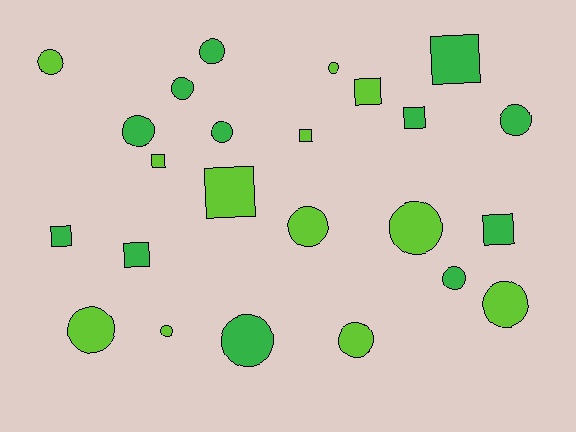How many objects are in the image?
There are 24 objects.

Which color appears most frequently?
Green, with 12 objects.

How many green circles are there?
There are 7 green circles.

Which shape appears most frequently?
Circle, with 15 objects.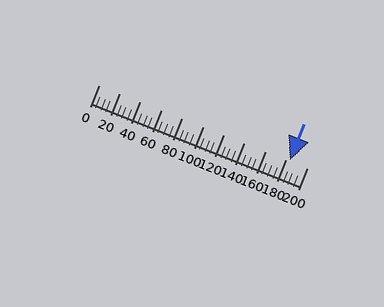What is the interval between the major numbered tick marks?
The major tick marks are spaced 20 units apart.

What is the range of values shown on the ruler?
The ruler shows values from 0 to 200.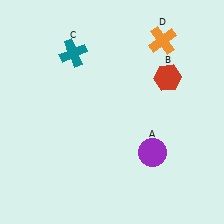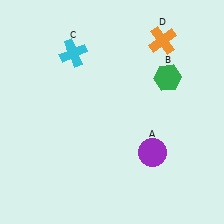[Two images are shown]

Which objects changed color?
B changed from red to green. C changed from teal to cyan.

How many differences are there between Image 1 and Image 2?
There are 2 differences between the two images.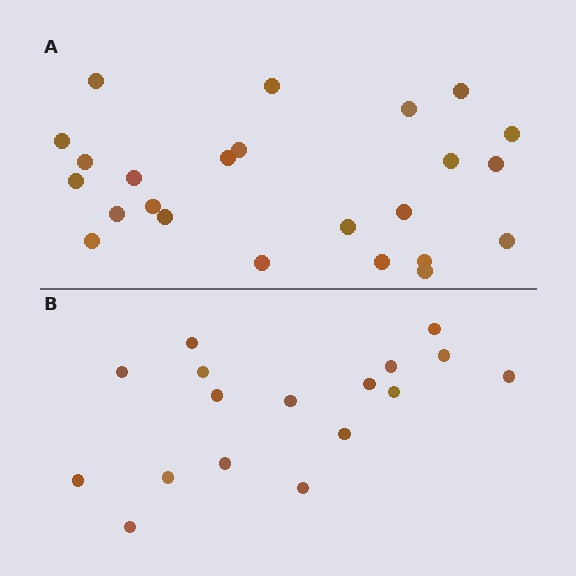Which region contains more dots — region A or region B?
Region A (the top region) has more dots.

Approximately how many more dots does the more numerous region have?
Region A has roughly 8 or so more dots than region B.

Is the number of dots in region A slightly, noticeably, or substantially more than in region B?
Region A has noticeably more, but not dramatically so. The ratio is roughly 1.4 to 1.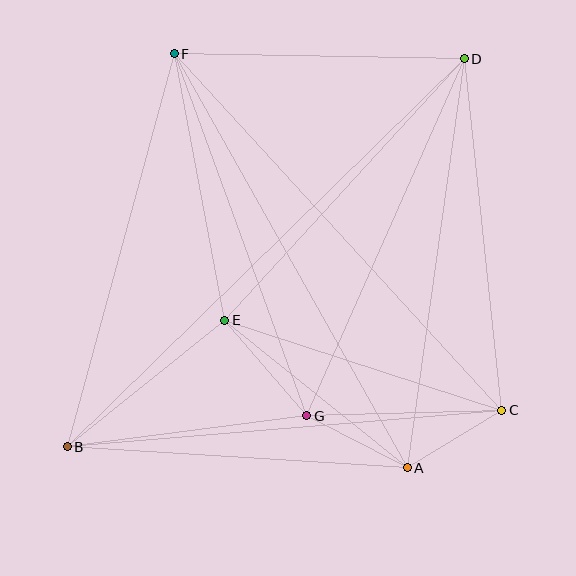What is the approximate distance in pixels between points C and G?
The distance between C and G is approximately 195 pixels.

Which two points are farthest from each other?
Points B and D are farthest from each other.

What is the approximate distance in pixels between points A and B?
The distance between A and B is approximately 341 pixels.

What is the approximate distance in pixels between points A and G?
The distance between A and G is approximately 113 pixels.